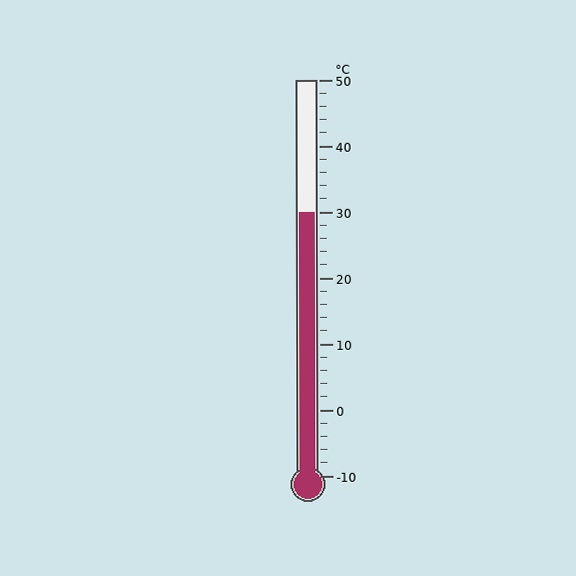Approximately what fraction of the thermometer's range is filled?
The thermometer is filled to approximately 65% of its range.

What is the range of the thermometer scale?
The thermometer scale ranges from -10°C to 50°C.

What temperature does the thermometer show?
The thermometer shows approximately 30°C.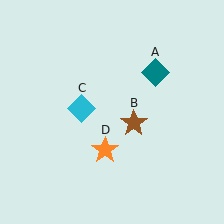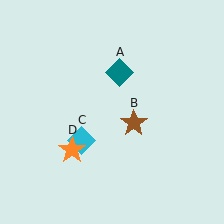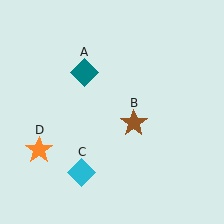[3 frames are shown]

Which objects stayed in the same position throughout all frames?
Brown star (object B) remained stationary.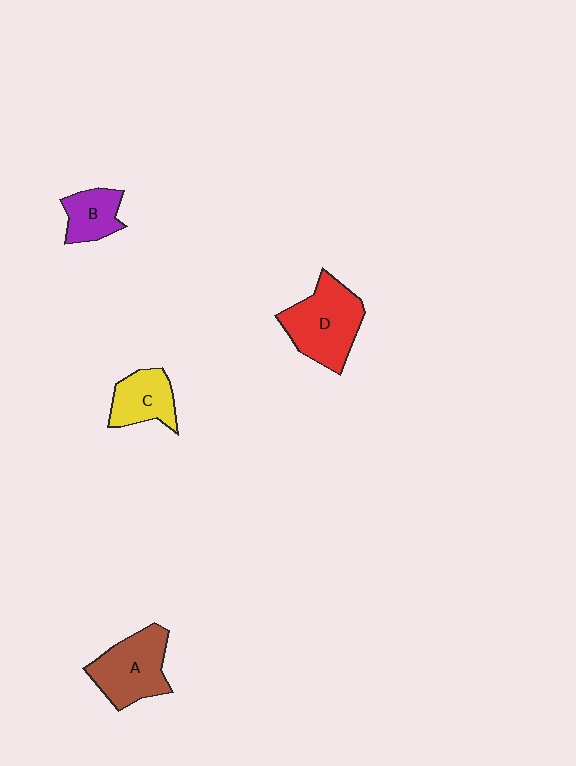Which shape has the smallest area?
Shape B (purple).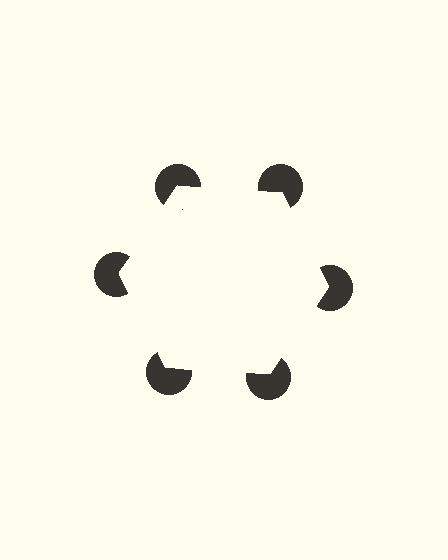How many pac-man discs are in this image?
There are 6 — one at each vertex of the illusory hexagon.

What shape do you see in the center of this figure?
An illusory hexagon — its edges are inferred from the aligned wedge cuts in the pac-man discs, not physically drawn.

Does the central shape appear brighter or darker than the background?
It typically appears slightly brighter than the background, even though no actual brightness change is drawn.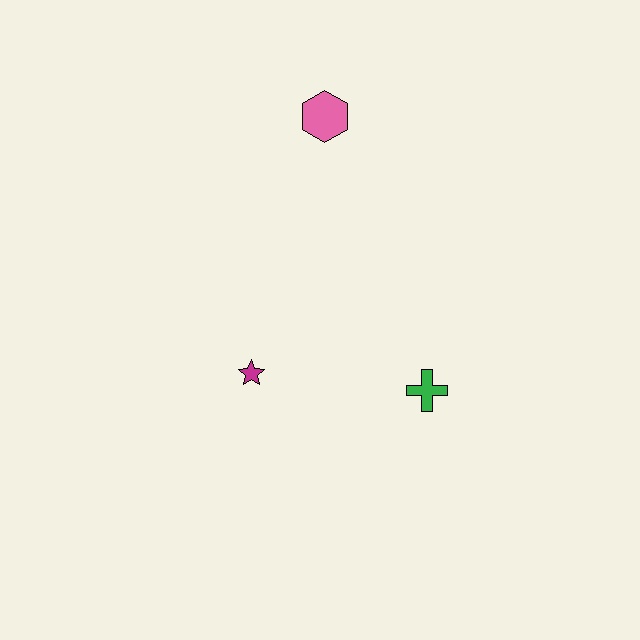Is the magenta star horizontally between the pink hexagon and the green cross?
No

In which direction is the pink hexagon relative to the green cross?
The pink hexagon is above the green cross.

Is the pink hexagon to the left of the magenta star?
No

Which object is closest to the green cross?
The magenta star is closest to the green cross.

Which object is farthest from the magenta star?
The pink hexagon is farthest from the magenta star.